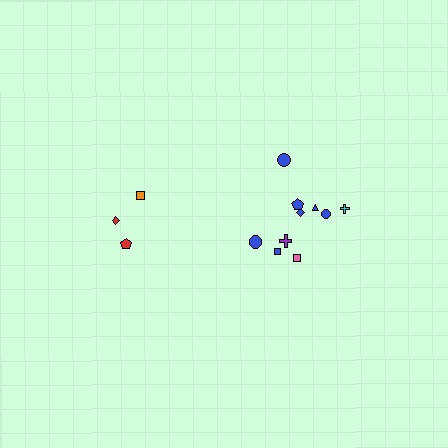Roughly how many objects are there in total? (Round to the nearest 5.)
Roughly 15 objects in total.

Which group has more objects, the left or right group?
The right group.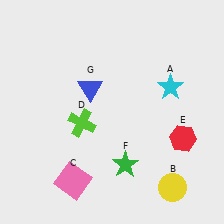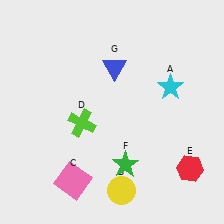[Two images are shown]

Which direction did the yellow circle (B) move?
The yellow circle (B) moved left.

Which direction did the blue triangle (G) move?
The blue triangle (G) moved right.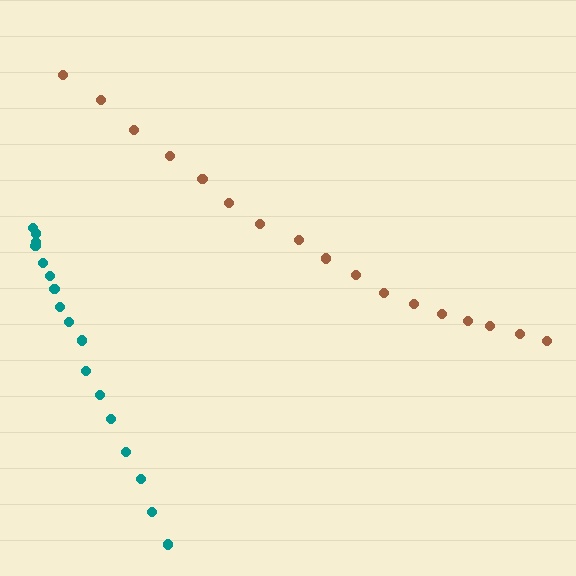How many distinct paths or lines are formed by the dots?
There are 2 distinct paths.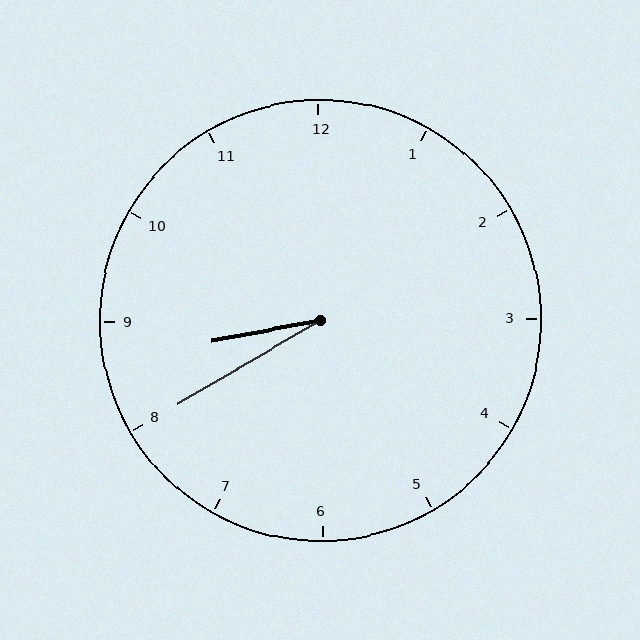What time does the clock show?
8:40.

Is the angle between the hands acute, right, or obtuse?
It is acute.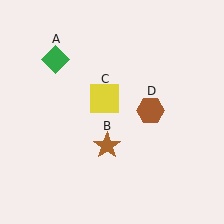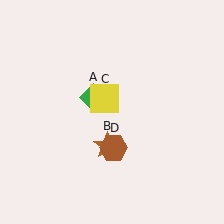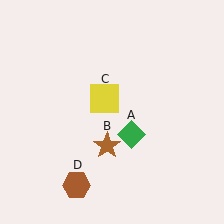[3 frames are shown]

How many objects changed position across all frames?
2 objects changed position: green diamond (object A), brown hexagon (object D).